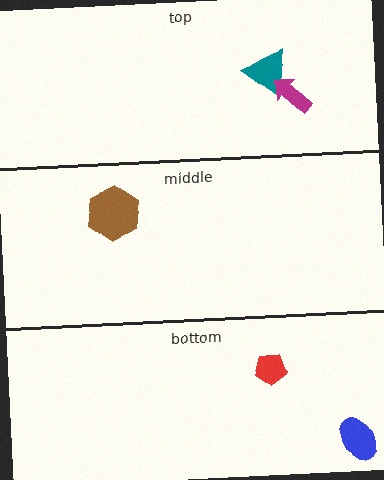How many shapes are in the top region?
2.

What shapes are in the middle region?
The brown hexagon.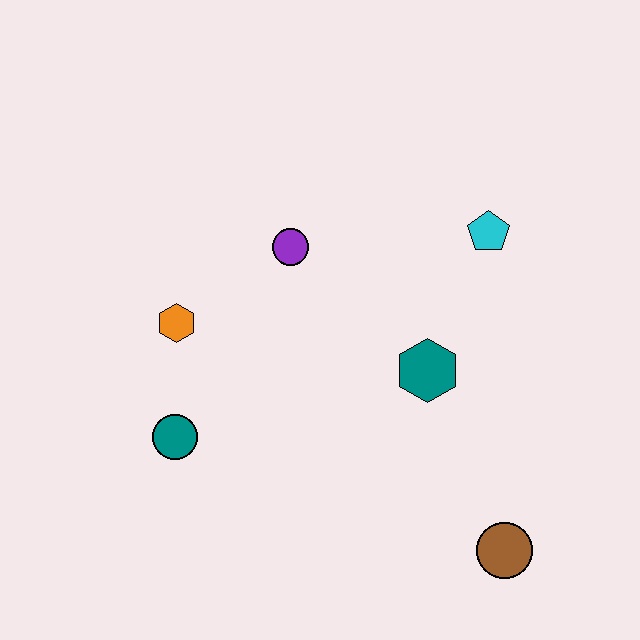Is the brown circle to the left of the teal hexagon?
No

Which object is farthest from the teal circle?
The cyan pentagon is farthest from the teal circle.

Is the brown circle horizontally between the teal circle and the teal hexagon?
No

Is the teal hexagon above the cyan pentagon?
No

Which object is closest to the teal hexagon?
The cyan pentagon is closest to the teal hexagon.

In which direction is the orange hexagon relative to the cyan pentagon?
The orange hexagon is to the left of the cyan pentagon.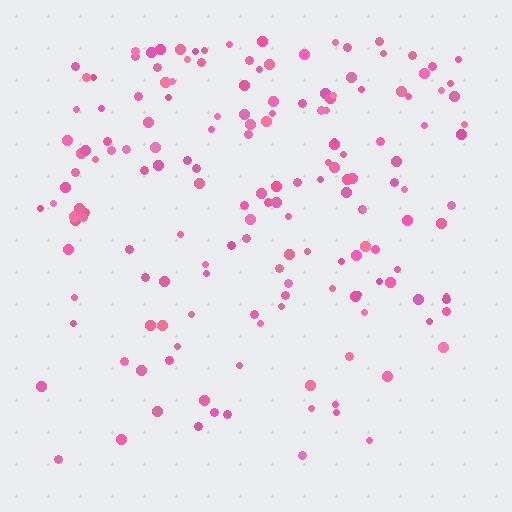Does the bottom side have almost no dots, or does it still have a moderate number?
Still a moderate number, just noticeably fewer than the top.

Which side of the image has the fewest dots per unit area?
The bottom.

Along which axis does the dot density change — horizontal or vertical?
Vertical.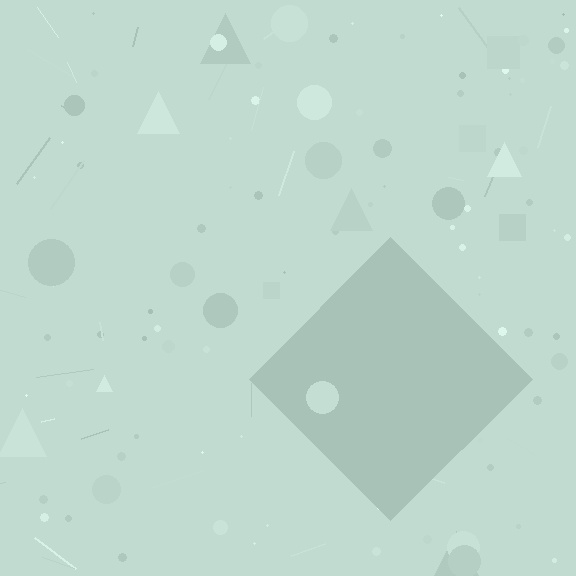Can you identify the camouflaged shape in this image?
The camouflaged shape is a diamond.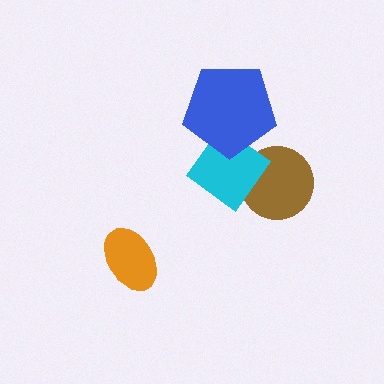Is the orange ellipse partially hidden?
No, no other shape covers it.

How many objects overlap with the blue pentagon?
1 object overlaps with the blue pentagon.